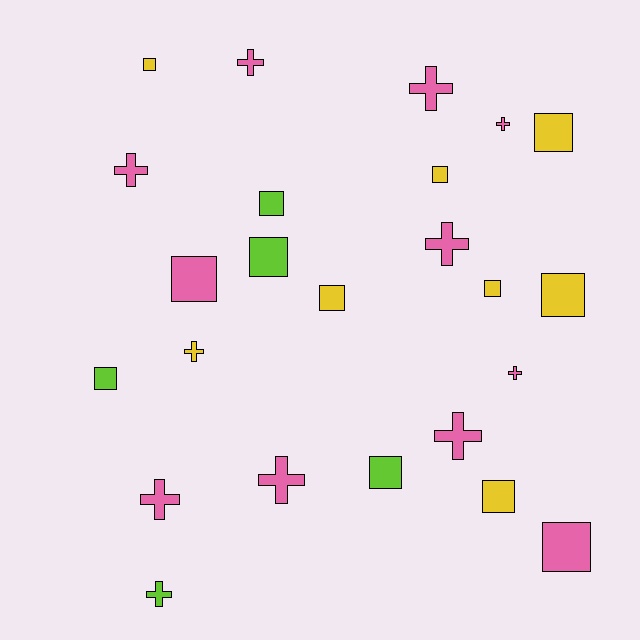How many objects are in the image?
There are 24 objects.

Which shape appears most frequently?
Square, with 13 objects.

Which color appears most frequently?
Pink, with 11 objects.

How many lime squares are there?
There are 4 lime squares.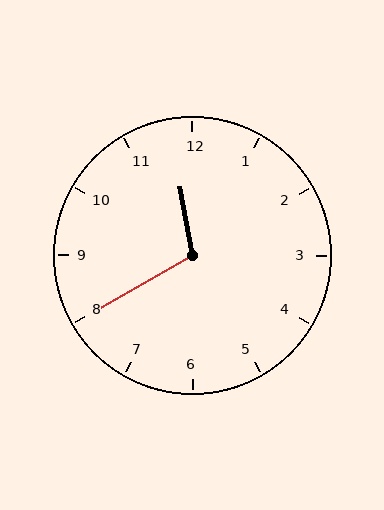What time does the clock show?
11:40.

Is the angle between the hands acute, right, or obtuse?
It is obtuse.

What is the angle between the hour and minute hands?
Approximately 110 degrees.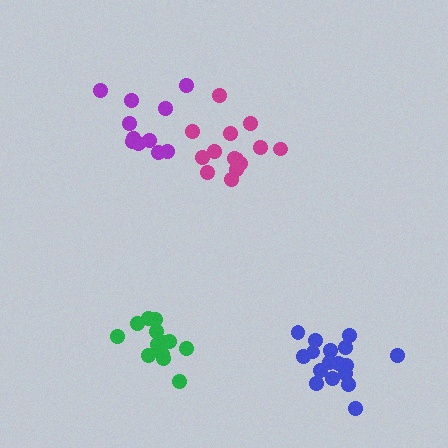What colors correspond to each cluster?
The clusters are colored: purple, blue, green, magenta.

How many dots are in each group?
Group 1: 11 dots, Group 2: 17 dots, Group 3: 13 dots, Group 4: 14 dots (55 total).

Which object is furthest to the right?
The blue cluster is rightmost.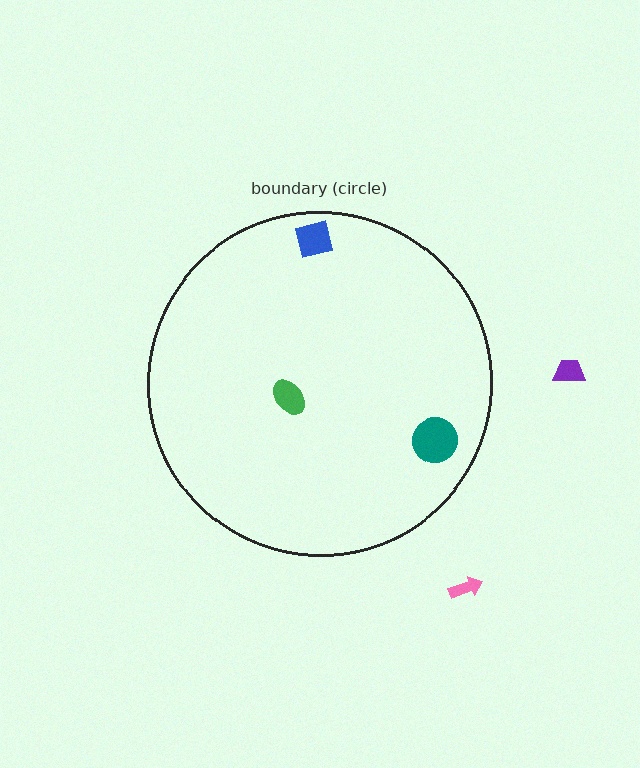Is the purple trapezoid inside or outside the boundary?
Outside.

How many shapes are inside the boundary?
3 inside, 2 outside.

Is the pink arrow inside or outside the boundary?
Outside.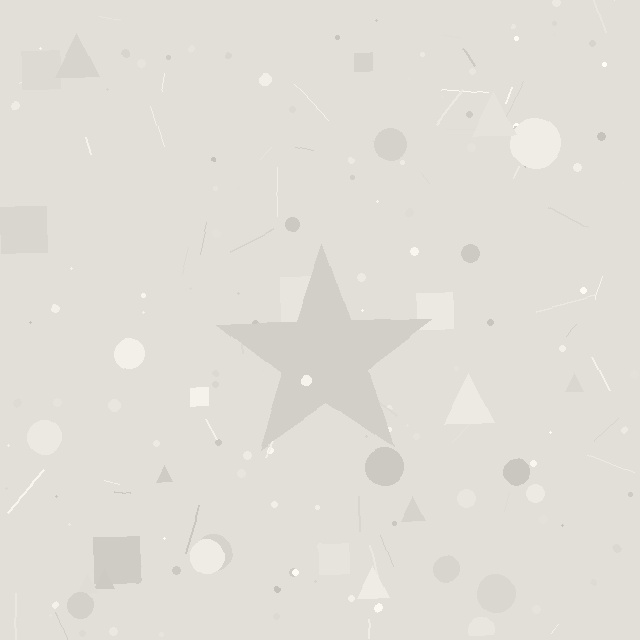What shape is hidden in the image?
A star is hidden in the image.